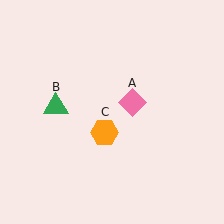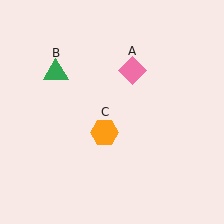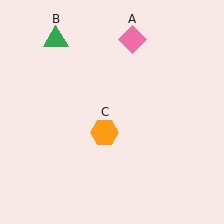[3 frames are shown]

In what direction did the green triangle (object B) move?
The green triangle (object B) moved up.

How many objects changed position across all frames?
2 objects changed position: pink diamond (object A), green triangle (object B).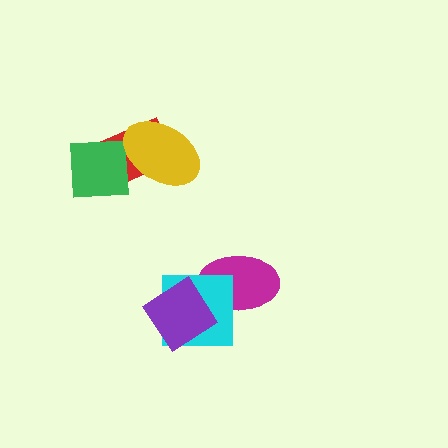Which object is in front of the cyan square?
The purple diamond is in front of the cyan square.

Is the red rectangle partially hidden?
Yes, it is partially covered by another shape.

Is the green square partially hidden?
Yes, it is partially covered by another shape.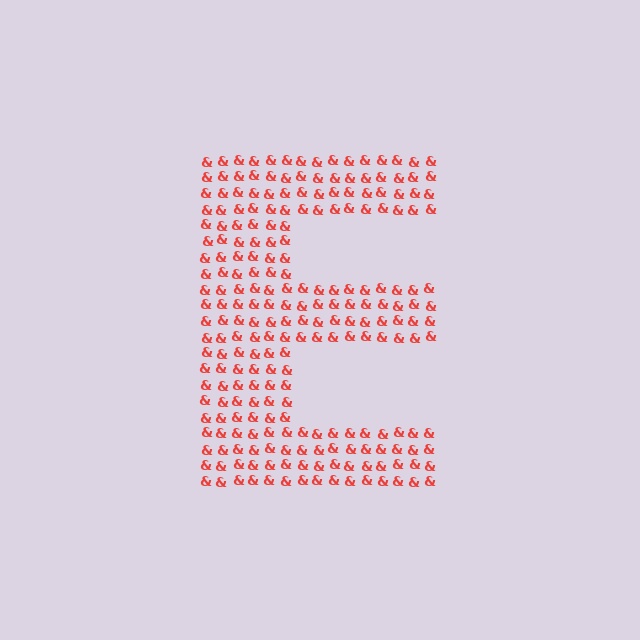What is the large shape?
The large shape is the letter E.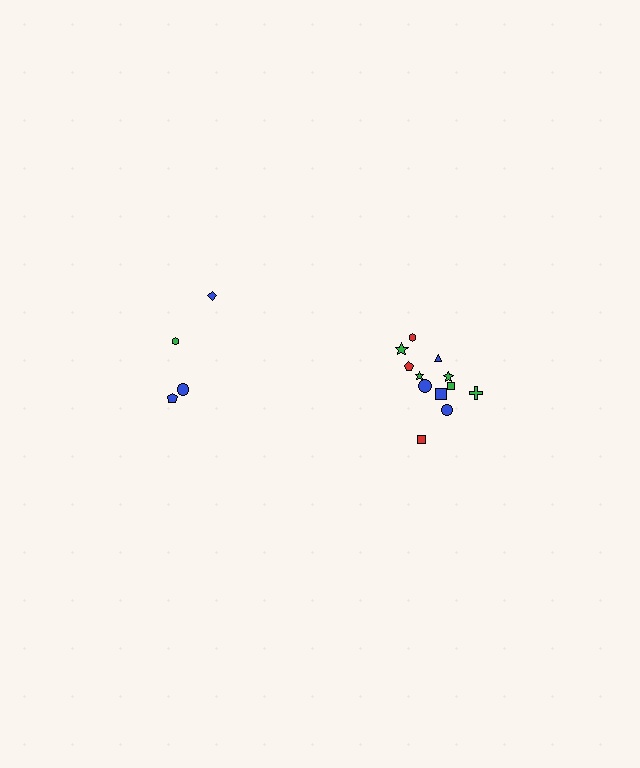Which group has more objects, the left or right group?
The right group.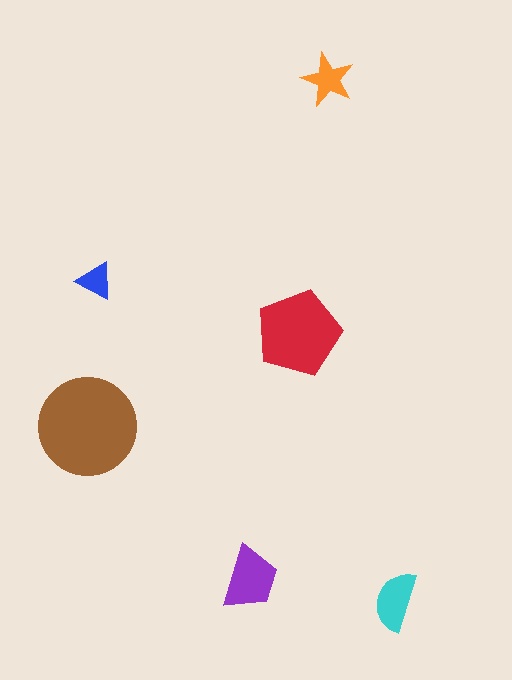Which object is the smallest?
The blue triangle.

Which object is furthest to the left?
The brown circle is leftmost.